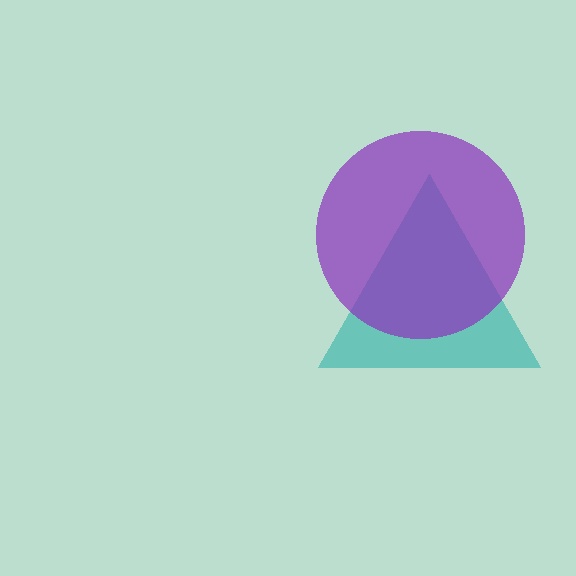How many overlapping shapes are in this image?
There are 2 overlapping shapes in the image.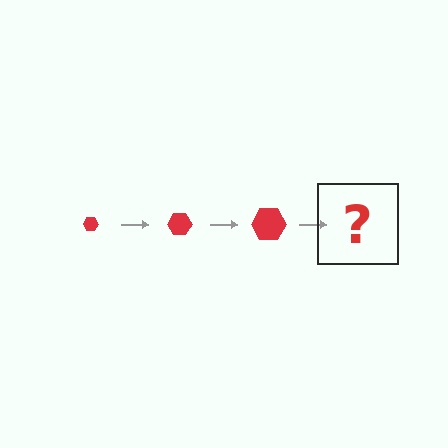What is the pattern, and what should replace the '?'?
The pattern is that the hexagon gets progressively larger each step. The '?' should be a red hexagon, larger than the previous one.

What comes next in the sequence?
The next element should be a red hexagon, larger than the previous one.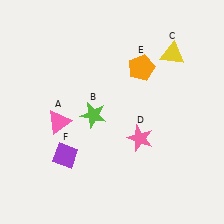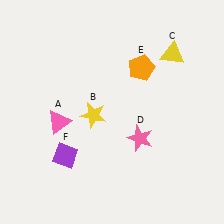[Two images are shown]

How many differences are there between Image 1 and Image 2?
There is 1 difference between the two images.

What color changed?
The star (B) changed from lime in Image 1 to yellow in Image 2.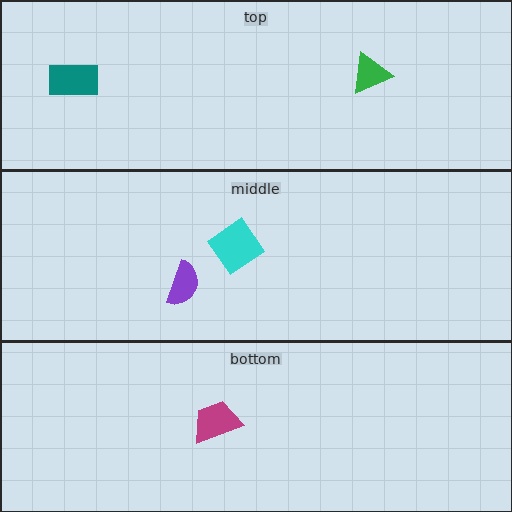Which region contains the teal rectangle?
The top region.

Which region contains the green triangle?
The top region.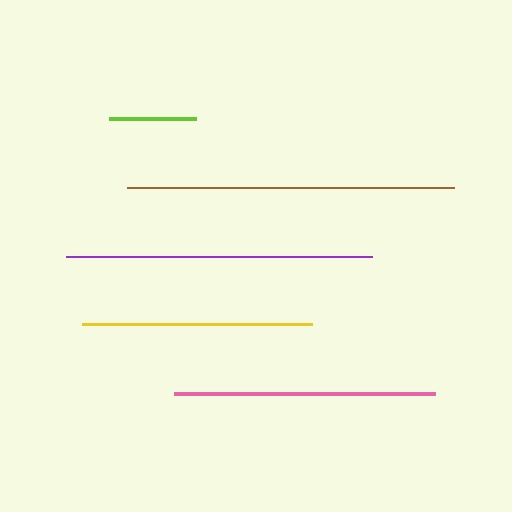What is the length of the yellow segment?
The yellow segment is approximately 230 pixels long.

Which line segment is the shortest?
The lime line is the shortest at approximately 87 pixels.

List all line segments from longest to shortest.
From longest to shortest: brown, purple, pink, yellow, lime.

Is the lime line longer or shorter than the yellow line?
The yellow line is longer than the lime line.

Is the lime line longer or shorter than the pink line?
The pink line is longer than the lime line.